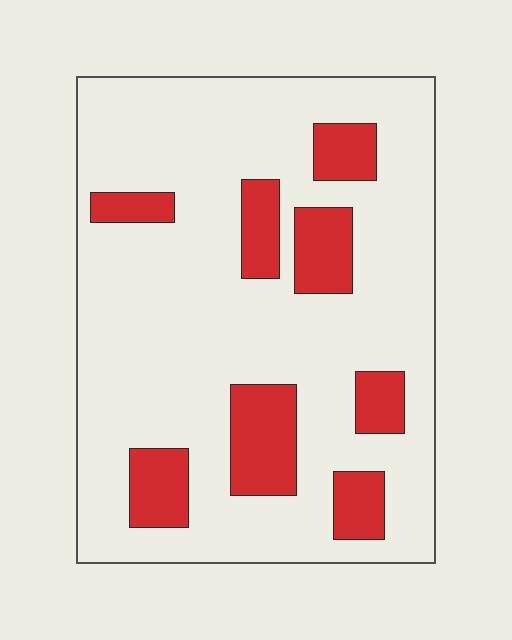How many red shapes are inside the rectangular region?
8.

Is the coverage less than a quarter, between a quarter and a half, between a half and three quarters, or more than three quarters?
Less than a quarter.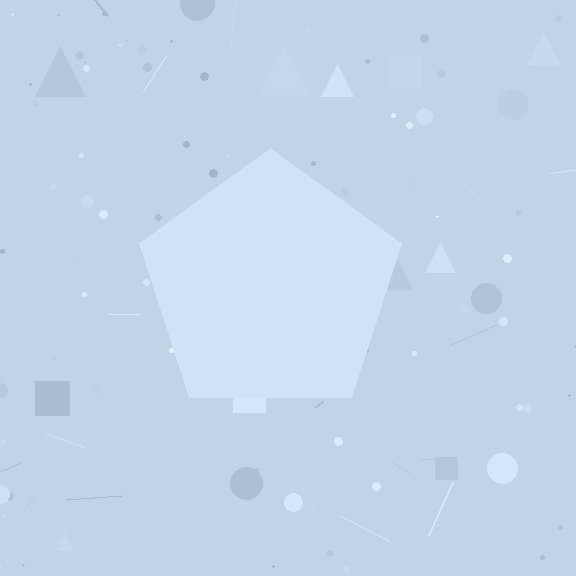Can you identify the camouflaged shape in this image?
The camouflaged shape is a pentagon.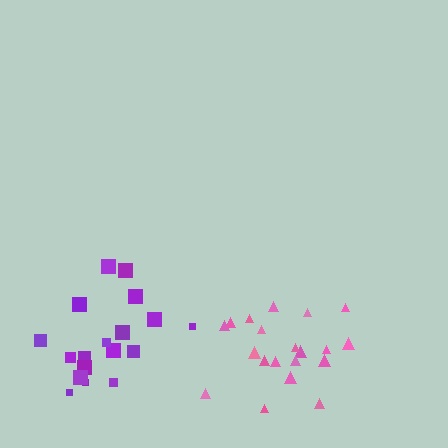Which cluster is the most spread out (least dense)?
Purple.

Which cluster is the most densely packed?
Pink.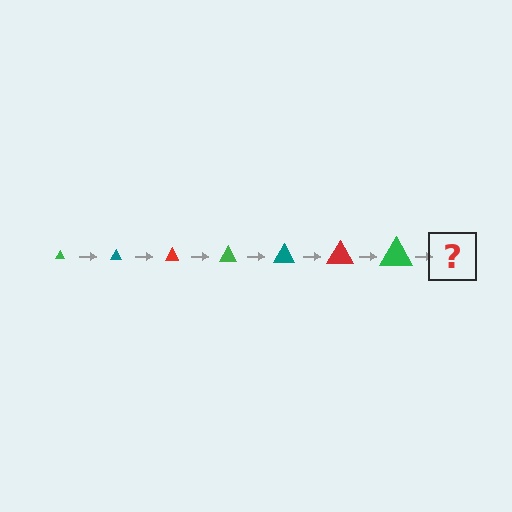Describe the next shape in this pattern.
It should be a teal triangle, larger than the previous one.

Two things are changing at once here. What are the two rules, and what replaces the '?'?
The two rules are that the triangle grows larger each step and the color cycles through green, teal, and red. The '?' should be a teal triangle, larger than the previous one.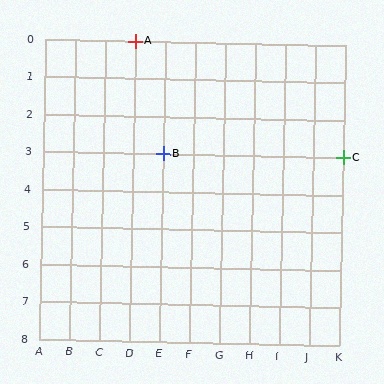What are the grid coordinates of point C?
Point C is at grid coordinates (K, 3).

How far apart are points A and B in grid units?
Points A and B are 1 column and 3 rows apart (about 3.2 grid units diagonally).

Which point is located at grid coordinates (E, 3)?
Point B is at (E, 3).